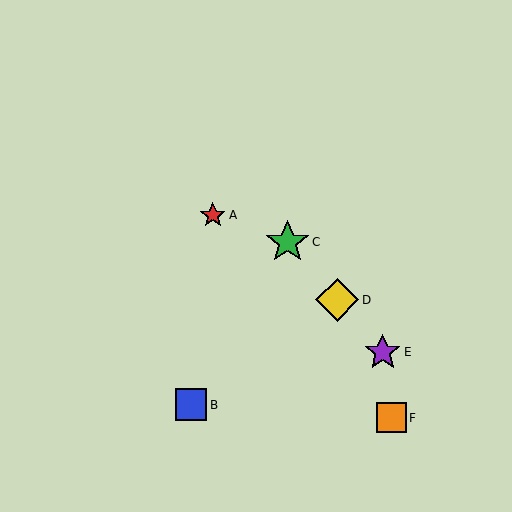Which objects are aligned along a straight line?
Objects C, D, E are aligned along a straight line.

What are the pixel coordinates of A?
Object A is at (213, 215).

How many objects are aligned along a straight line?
3 objects (C, D, E) are aligned along a straight line.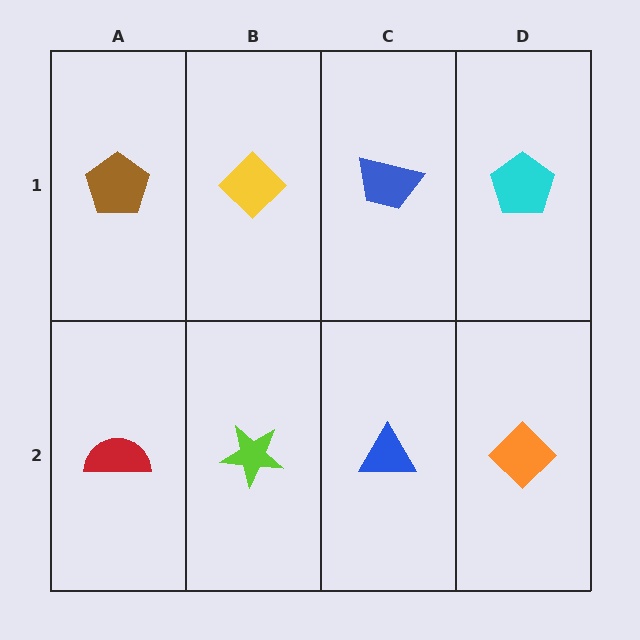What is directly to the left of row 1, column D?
A blue trapezoid.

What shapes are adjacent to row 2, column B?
A yellow diamond (row 1, column B), a red semicircle (row 2, column A), a blue triangle (row 2, column C).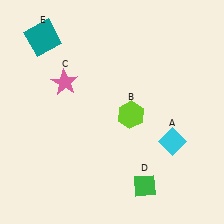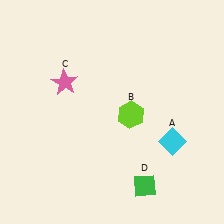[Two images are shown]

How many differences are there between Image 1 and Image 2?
There is 1 difference between the two images.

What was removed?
The teal square (E) was removed in Image 2.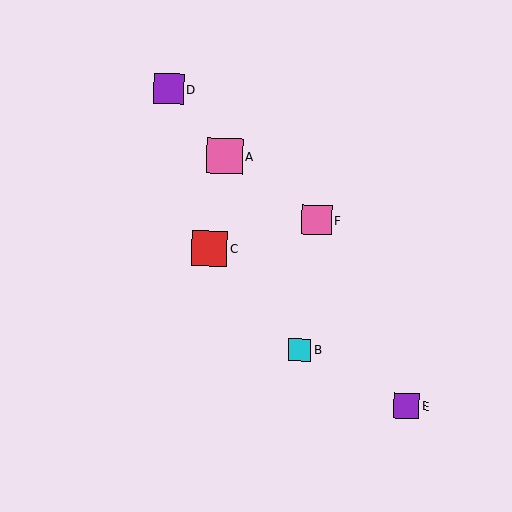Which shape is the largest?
The pink square (labeled A) is the largest.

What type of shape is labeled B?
Shape B is a cyan square.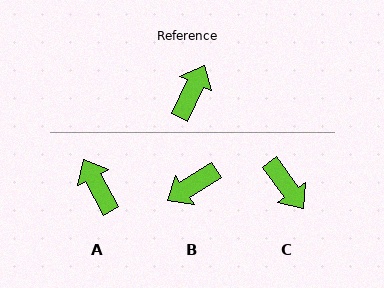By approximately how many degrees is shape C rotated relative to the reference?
Approximately 119 degrees clockwise.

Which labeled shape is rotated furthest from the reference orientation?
B, about 148 degrees away.